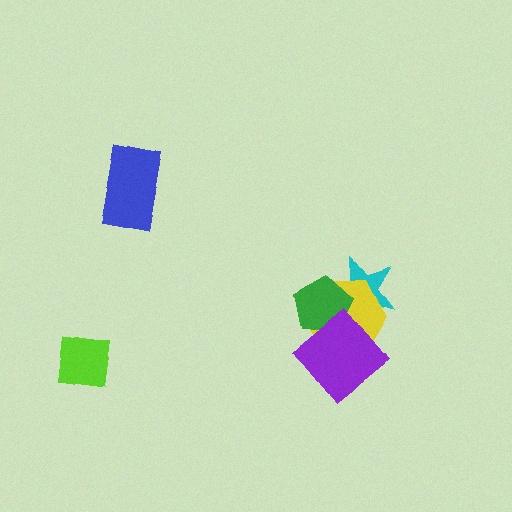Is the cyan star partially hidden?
Yes, it is partially covered by another shape.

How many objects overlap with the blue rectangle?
0 objects overlap with the blue rectangle.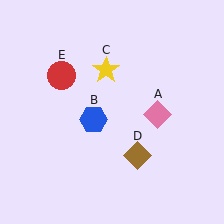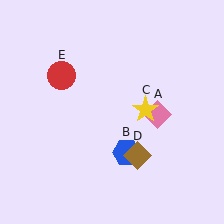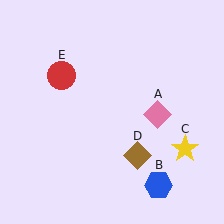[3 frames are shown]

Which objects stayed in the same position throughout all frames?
Pink diamond (object A) and brown diamond (object D) and red circle (object E) remained stationary.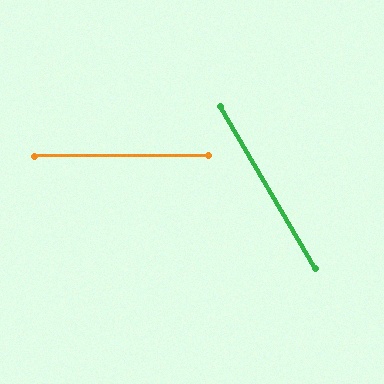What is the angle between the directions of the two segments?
Approximately 60 degrees.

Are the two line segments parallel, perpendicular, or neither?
Neither parallel nor perpendicular — they differ by about 60°.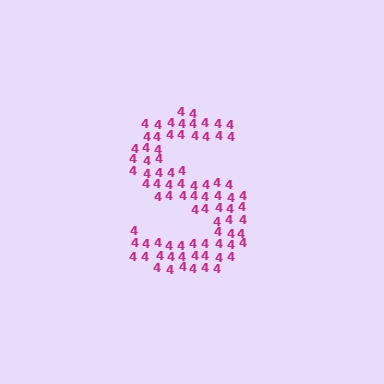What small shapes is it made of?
It is made of small digit 4's.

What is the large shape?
The large shape is the letter S.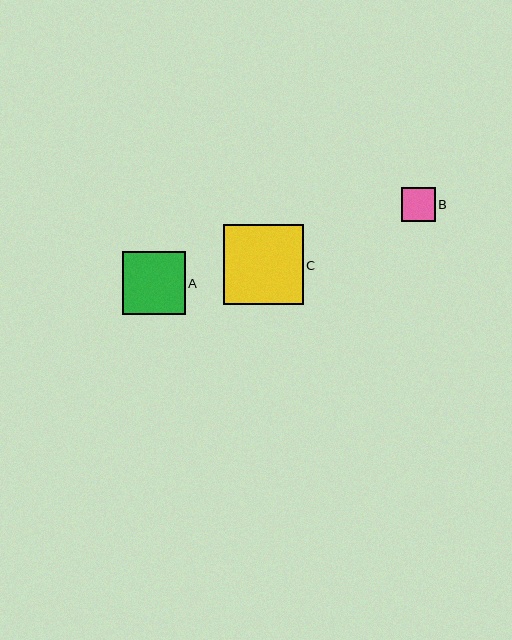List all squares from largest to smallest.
From largest to smallest: C, A, B.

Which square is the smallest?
Square B is the smallest with a size of approximately 34 pixels.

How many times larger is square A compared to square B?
Square A is approximately 1.9 times the size of square B.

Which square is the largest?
Square C is the largest with a size of approximately 80 pixels.